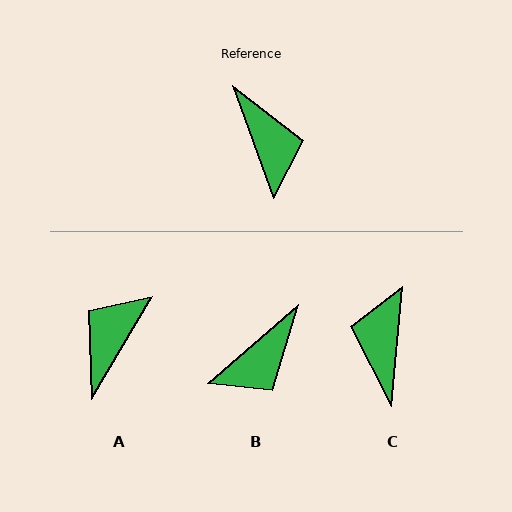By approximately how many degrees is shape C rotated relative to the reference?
Approximately 155 degrees counter-clockwise.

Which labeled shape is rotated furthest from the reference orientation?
C, about 155 degrees away.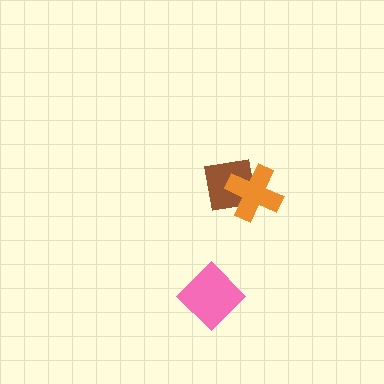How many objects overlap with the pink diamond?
0 objects overlap with the pink diamond.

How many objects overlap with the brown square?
1 object overlaps with the brown square.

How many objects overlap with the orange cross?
1 object overlaps with the orange cross.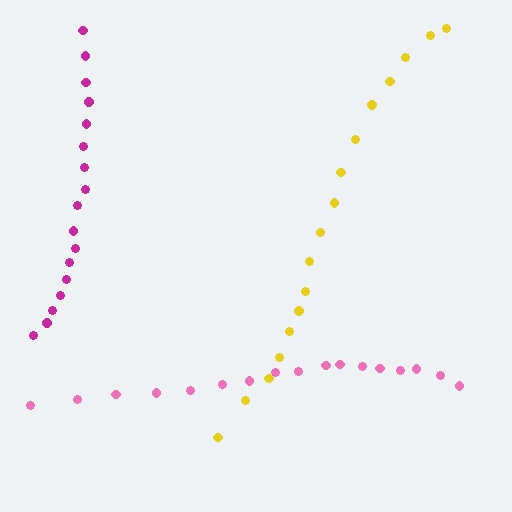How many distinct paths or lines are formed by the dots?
There are 3 distinct paths.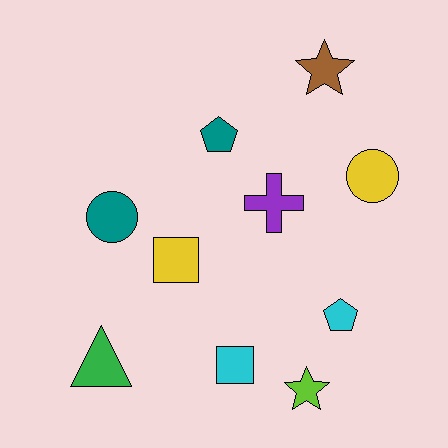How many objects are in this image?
There are 10 objects.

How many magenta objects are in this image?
There are no magenta objects.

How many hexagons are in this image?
There are no hexagons.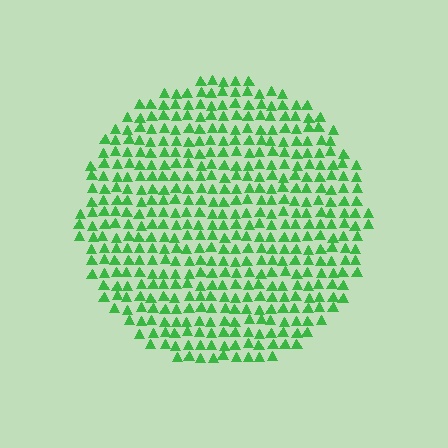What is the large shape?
The large shape is a circle.